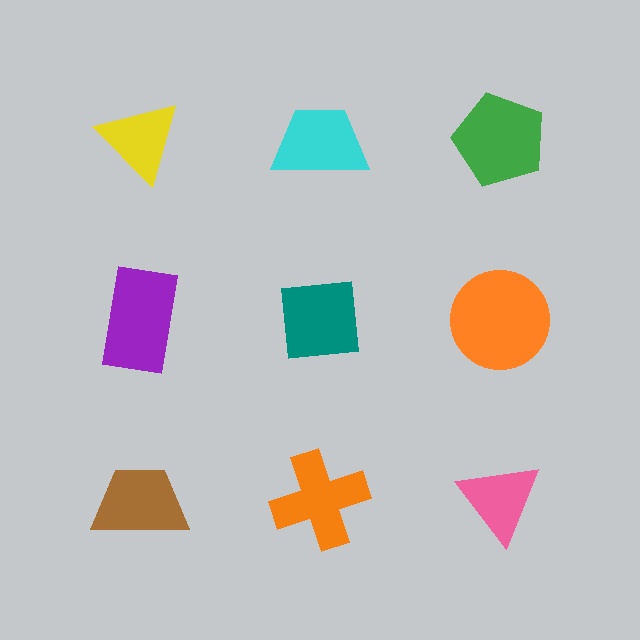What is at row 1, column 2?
A cyan trapezoid.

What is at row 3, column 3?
A pink triangle.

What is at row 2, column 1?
A purple rectangle.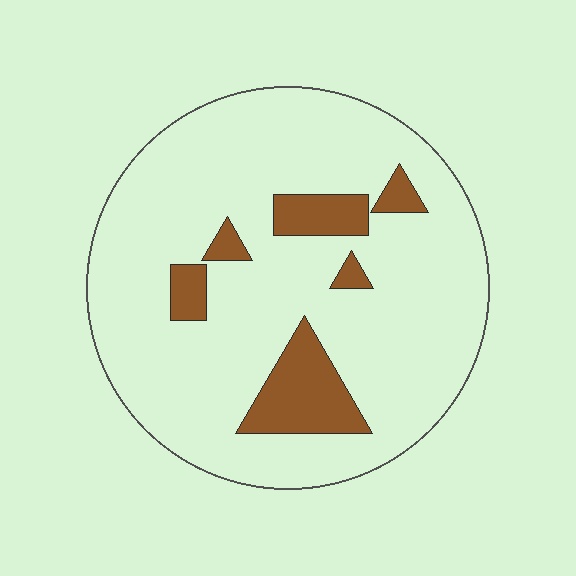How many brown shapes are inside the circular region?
6.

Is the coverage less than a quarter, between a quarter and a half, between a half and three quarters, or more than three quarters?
Less than a quarter.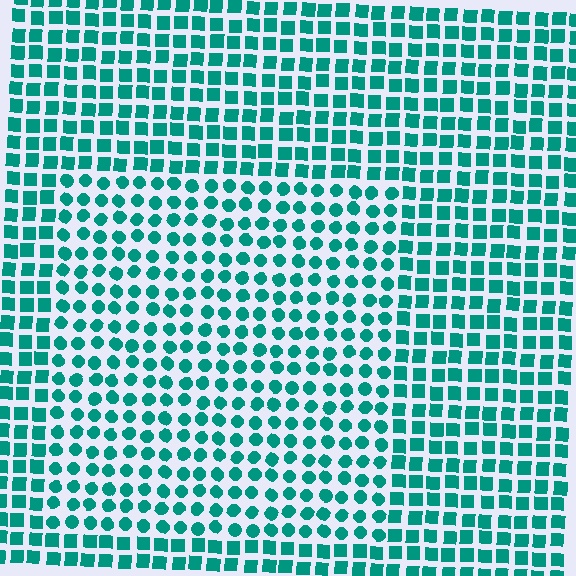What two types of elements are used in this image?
The image uses circles inside the rectangle region and squares outside it.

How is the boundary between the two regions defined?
The boundary is defined by a change in element shape: circles inside vs. squares outside. All elements share the same color and spacing.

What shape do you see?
I see a rectangle.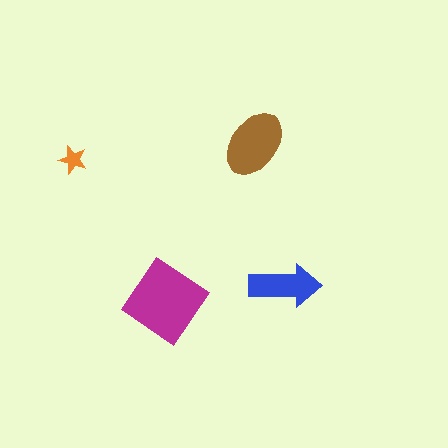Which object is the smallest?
The orange star.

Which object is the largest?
The magenta diamond.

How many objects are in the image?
There are 4 objects in the image.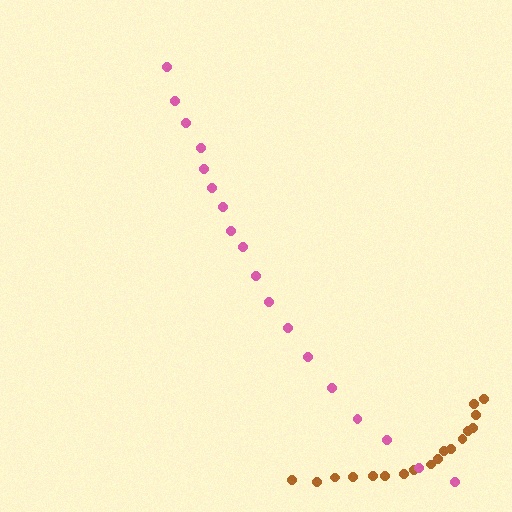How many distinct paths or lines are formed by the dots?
There are 2 distinct paths.